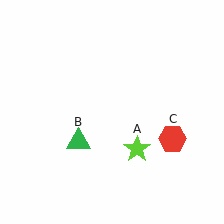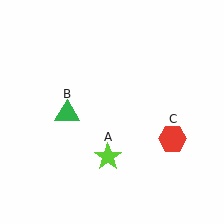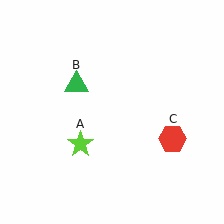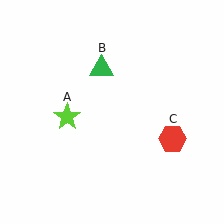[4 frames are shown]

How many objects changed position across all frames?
2 objects changed position: lime star (object A), green triangle (object B).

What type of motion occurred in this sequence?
The lime star (object A), green triangle (object B) rotated clockwise around the center of the scene.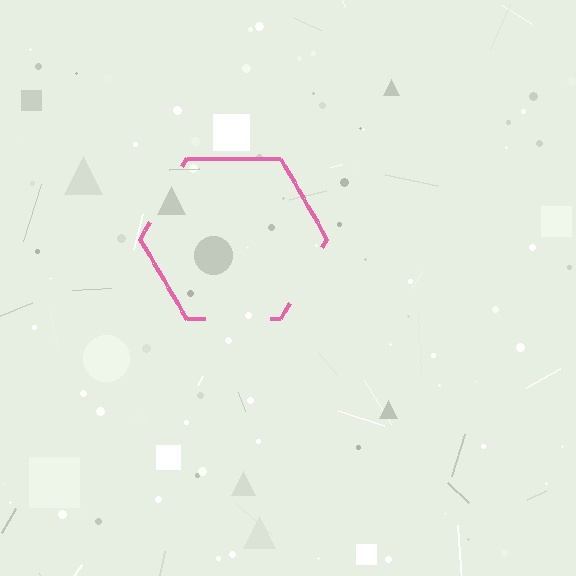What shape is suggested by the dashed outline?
The dashed outline suggests a hexagon.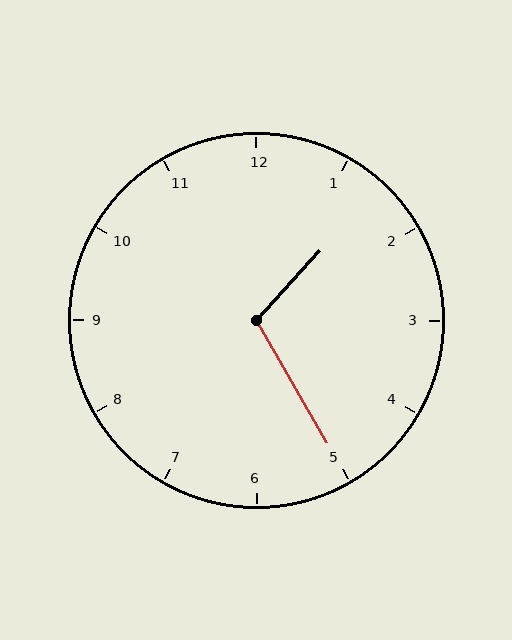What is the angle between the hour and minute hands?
Approximately 108 degrees.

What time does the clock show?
1:25.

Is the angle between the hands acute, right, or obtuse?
It is obtuse.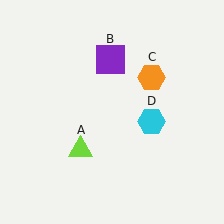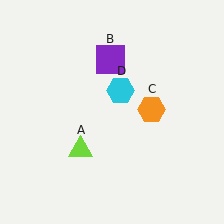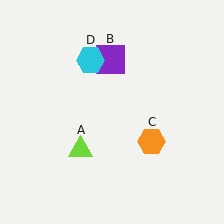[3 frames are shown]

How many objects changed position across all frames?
2 objects changed position: orange hexagon (object C), cyan hexagon (object D).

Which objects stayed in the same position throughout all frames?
Lime triangle (object A) and purple square (object B) remained stationary.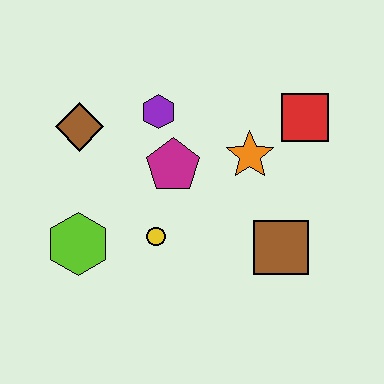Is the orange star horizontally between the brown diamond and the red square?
Yes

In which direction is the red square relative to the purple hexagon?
The red square is to the right of the purple hexagon.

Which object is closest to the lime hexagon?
The yellow circle is closest to the lime hexagon.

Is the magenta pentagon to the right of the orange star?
No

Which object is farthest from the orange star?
The lime hexagon is farthest from the orange star.